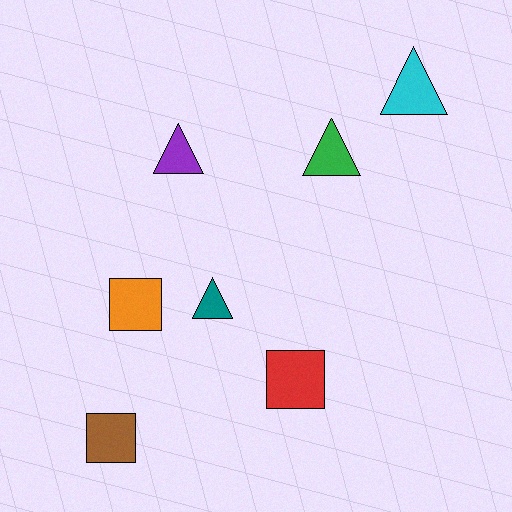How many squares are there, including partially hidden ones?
There are 3 squares.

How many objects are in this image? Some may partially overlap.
There are 7 objects.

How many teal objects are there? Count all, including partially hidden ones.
There is 1 teal object.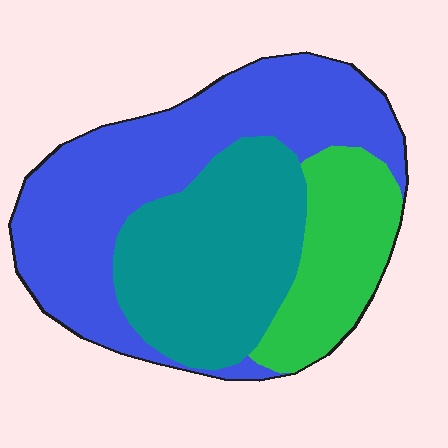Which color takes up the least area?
Green, at roughly 20%.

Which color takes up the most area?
Blue, at roughly 45%.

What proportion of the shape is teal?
Teal covers 34% of the shape.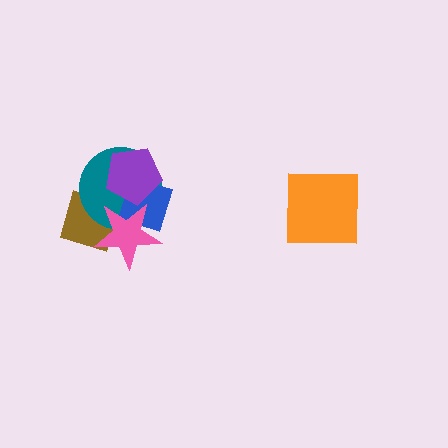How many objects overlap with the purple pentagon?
3 objects overlap with the purple pentagon.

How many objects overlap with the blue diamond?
4 objects overlap with the blue diamond.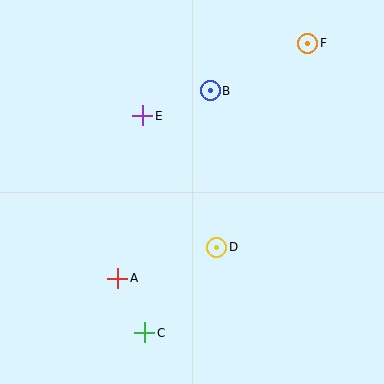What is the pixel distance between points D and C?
The distance between D and C is 112 pixels.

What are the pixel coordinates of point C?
Point C is at (145, 333).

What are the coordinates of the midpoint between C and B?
The midpoint between C and B is at (177, 212).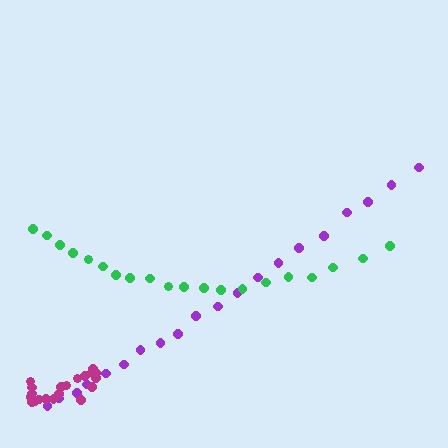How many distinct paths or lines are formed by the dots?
There are 3 distinct paths.